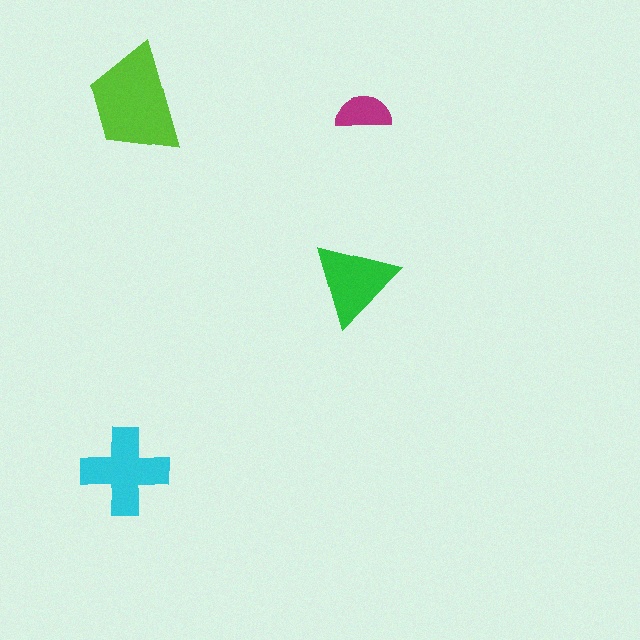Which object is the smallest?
The magenta semicircle.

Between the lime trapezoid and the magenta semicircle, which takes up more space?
The lime trapezoid.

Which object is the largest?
The lime trapezoid.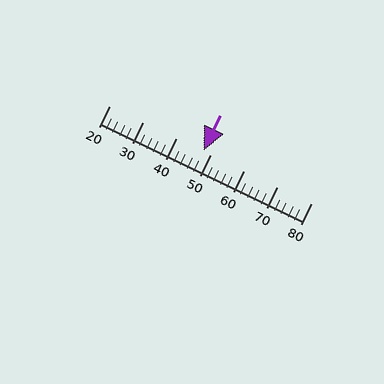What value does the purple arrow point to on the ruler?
The purple arrow points to approximately 48.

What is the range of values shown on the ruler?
The ruler shows values from 20 to 80.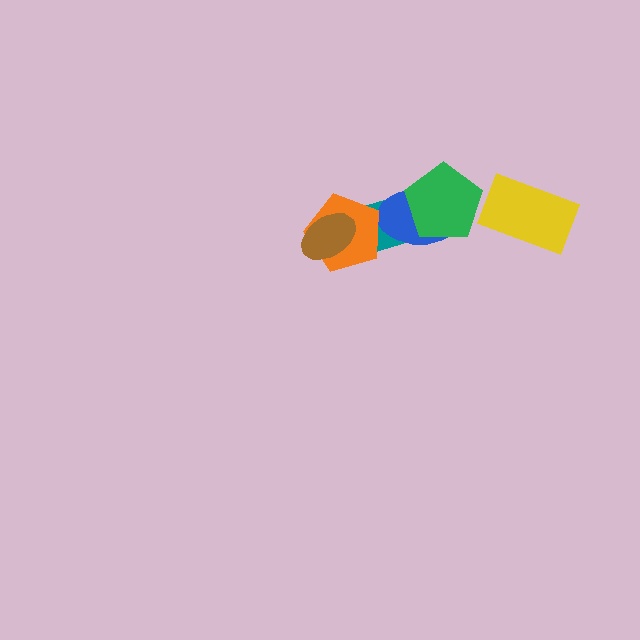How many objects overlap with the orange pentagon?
2 objects overlap with the orange pentagon.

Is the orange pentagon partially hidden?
Yes, it is partially covered by another shape.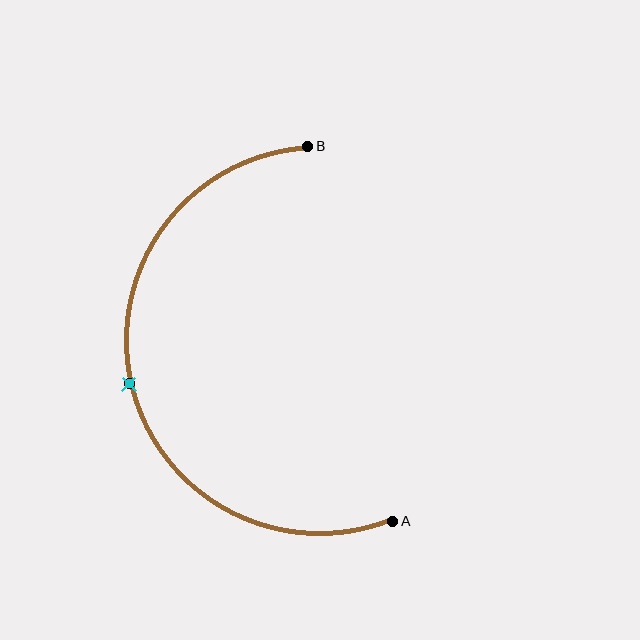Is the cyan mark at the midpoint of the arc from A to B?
Yes. The cyan mark lies on the arc at equal arc-length from both A and B — it is the arc midpoint.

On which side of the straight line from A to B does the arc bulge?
The arc bulges to the left of the straight line connecting A and B.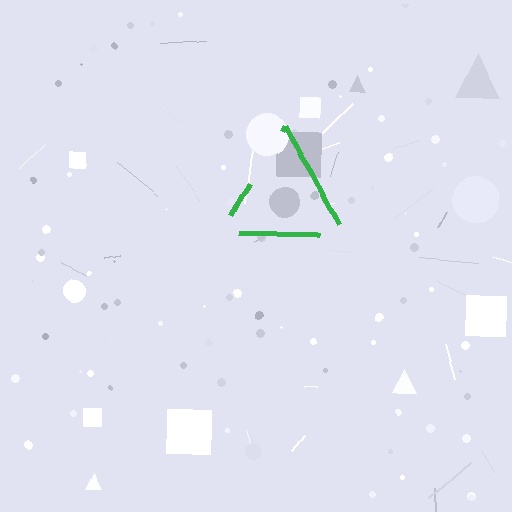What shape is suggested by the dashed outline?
The dashed outline suggests a triangle.